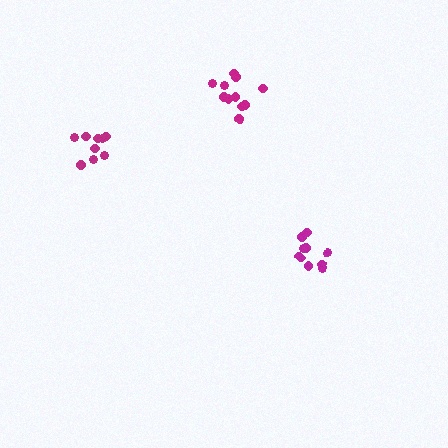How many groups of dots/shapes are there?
There are 3 groups.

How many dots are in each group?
Group 1: 10 dots, Group 2: 9 dots, Group 3: 11 dots (30 total).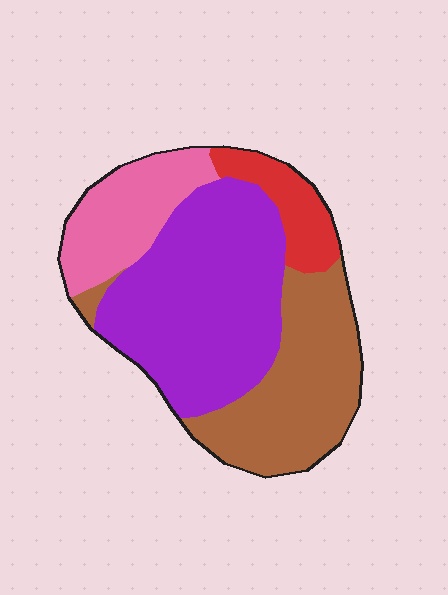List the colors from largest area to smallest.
From largest to smallest: purple, brown, pink, red.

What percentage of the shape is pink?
Pink takes up about one sixth (1/6) of the shape.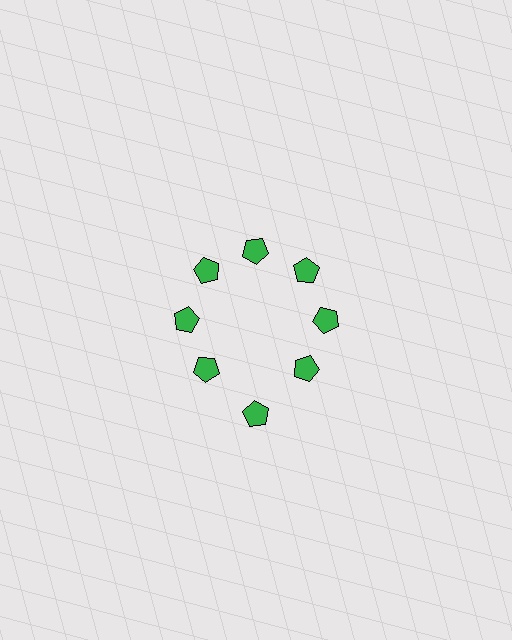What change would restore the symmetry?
The symmetry would be restored by moving it inward, back onto the ring so that all 8 pentagons sit at equal angles and equal distance from the center.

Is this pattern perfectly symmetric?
No. The 8 green pentagons are arranged in a ring, but one element near the 6 o'clock position is pushed outward from the center, breaking the 8-fold rotational symmetry.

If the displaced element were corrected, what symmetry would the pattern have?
It would have 8-fold rotational symmetry — the pattern would map onto itself every 45 degrees.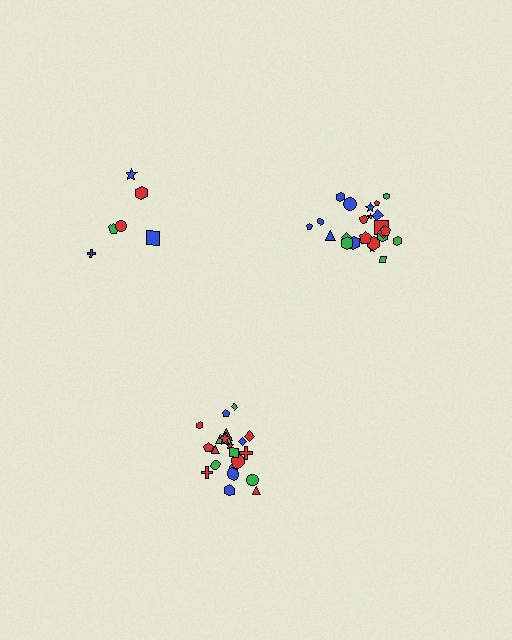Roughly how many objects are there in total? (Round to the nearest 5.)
Roughly 55 objects in total.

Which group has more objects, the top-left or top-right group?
The top-right group.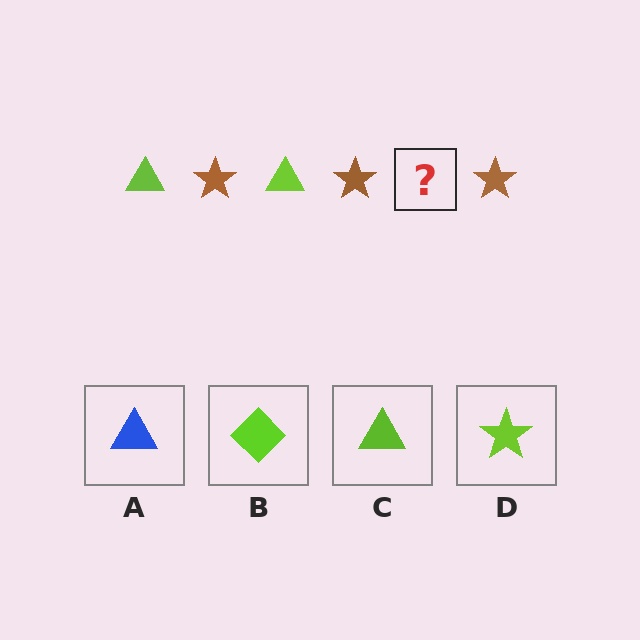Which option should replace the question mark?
Option C.